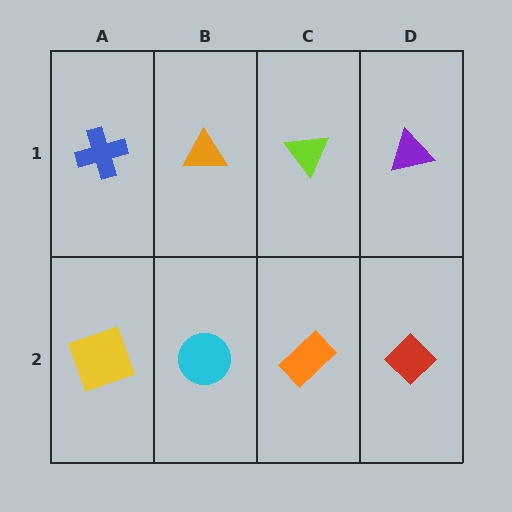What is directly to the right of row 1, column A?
An orange triangle.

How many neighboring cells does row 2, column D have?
2.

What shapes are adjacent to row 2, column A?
A blue cross (row 1, column A), a cyan circle (row 2, column B).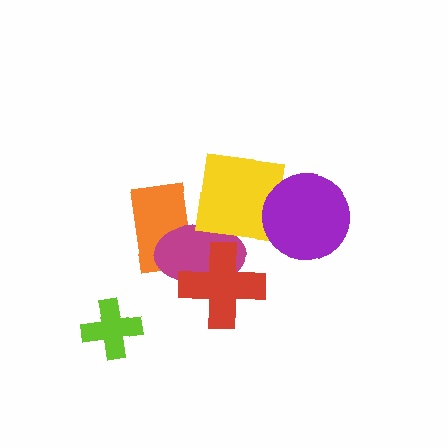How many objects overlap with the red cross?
1 object overlaps with the red cross.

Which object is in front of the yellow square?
The purple circle is in front of the yellow square.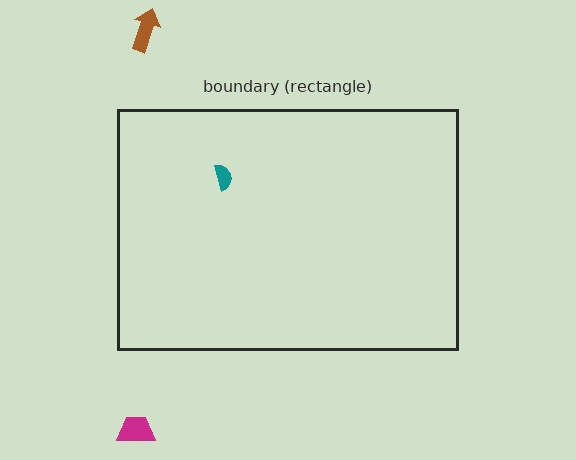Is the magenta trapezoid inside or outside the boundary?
Outside.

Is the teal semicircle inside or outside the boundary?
Inside.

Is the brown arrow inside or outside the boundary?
Outside.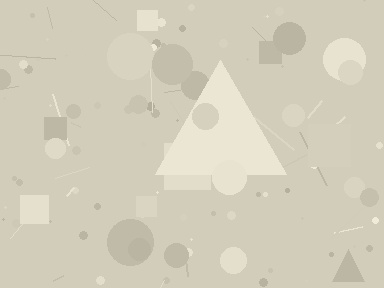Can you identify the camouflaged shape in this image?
The camouflaged shape is a triangle.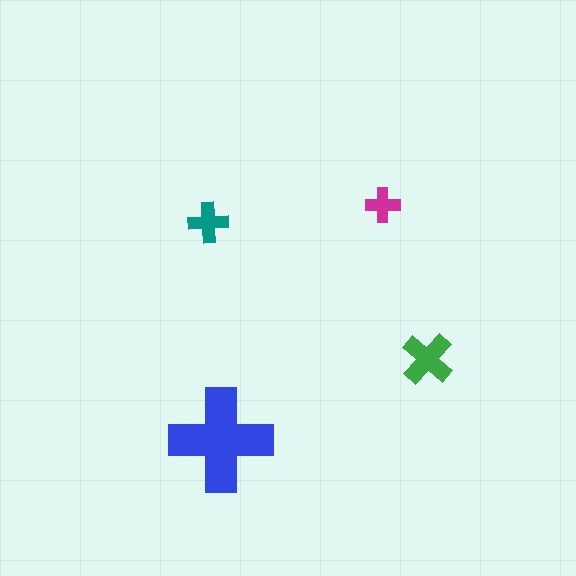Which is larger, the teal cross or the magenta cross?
The teal one.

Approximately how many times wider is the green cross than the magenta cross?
About 1.5 times wider.